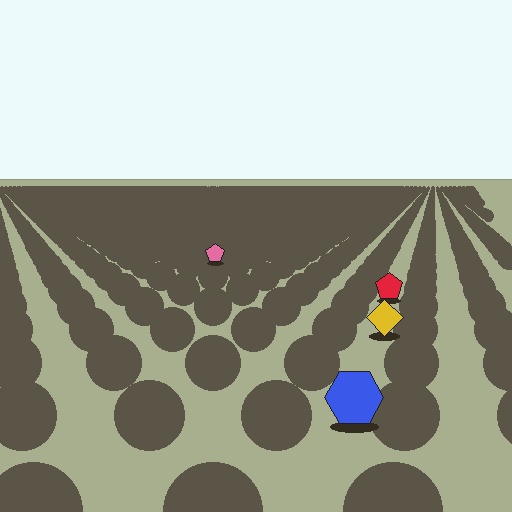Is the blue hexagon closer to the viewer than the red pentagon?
Yes. The blue hexagon is closer — you can tell from the texture gradient: the ground texture is coarser near it.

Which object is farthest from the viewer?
The pink pentagon is farthest from the viewer. It appears smaller and the ground texture around it is denser.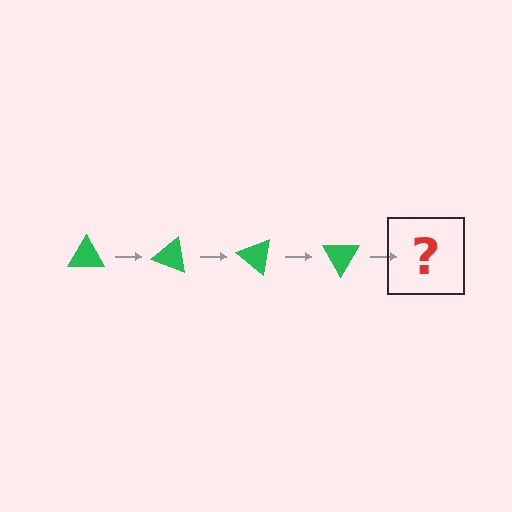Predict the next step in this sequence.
The next step is a green triangle rotated 80 degrees.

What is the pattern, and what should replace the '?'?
The pattern is that the triangle rotates 20 degrees each step. The '?' should be a green triangle rotated 80 degrees.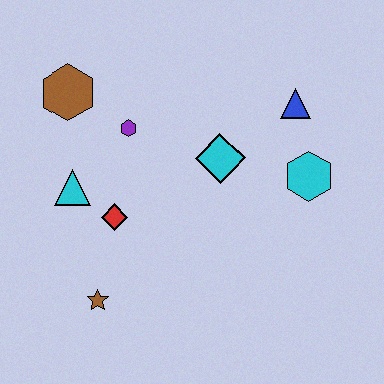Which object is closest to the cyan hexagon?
The blue triangle is closest to the cyan hexagon.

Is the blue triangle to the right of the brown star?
Yes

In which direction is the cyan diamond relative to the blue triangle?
The cyan diamond is to the left of the blue triangle.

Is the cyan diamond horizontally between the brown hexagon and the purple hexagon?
No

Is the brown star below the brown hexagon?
Yes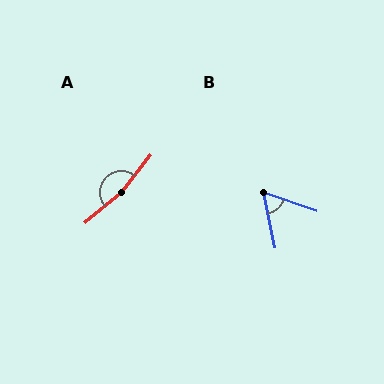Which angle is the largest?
A, at approximately 168 degrees.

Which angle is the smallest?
B, at approximately 59 degrees.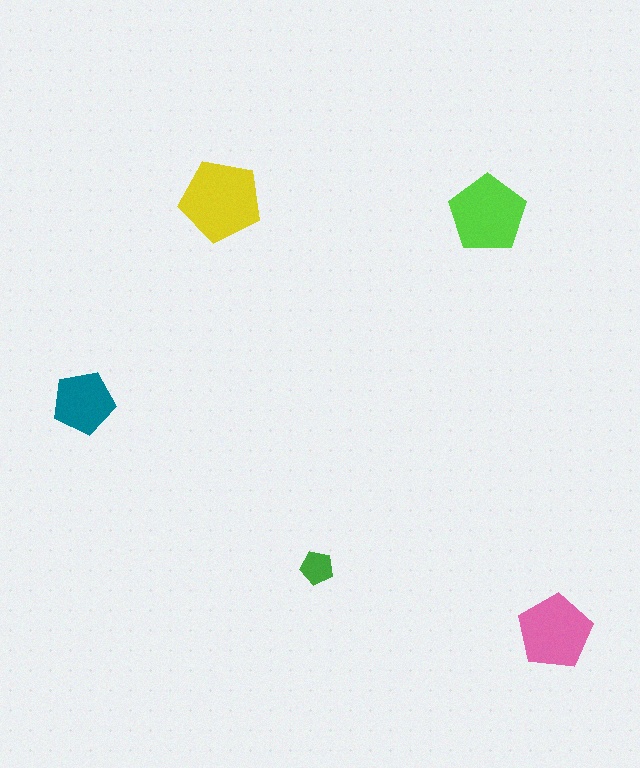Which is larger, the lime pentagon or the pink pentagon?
The lime one.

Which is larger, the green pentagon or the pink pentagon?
The pink one.